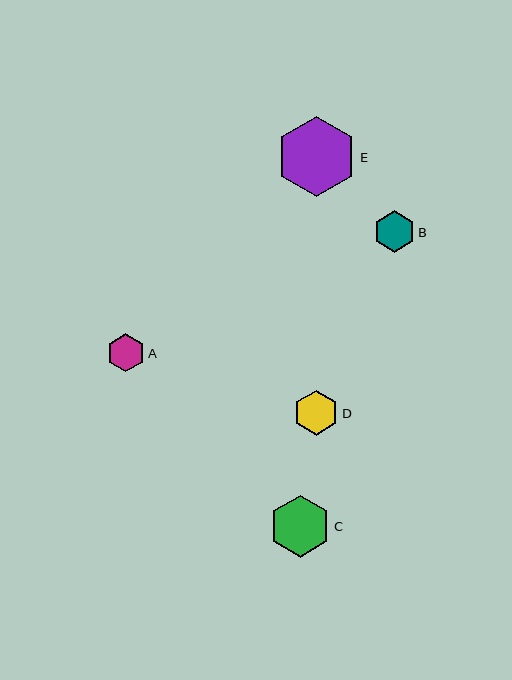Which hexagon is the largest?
Hexagon E is the largest with a size of approximately 80 pixels.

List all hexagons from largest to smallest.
From largest to smallest: E, C, D, B, A.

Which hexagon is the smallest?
Hexagon A is the smallest with a size of approximately 38 pixels.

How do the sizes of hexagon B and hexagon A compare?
Hexagon B and hexagon A are approximately the same size.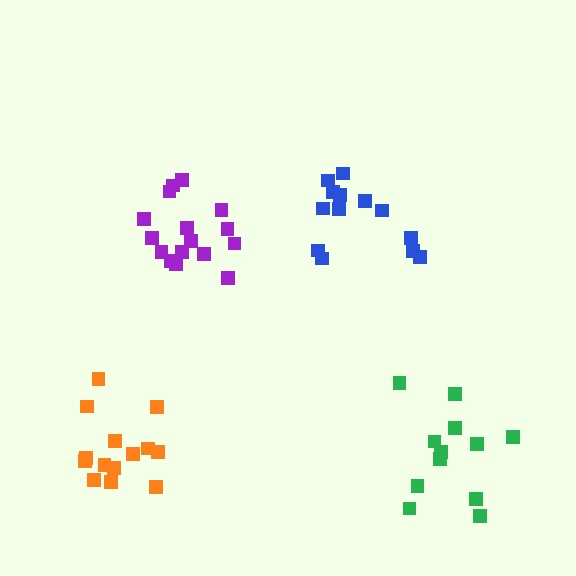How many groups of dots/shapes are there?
There are 4 groups.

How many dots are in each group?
Group 1: 13 dots, Group 2: 14 dots, Group 3: 12 dots, Group 4: 16 dots (55 total).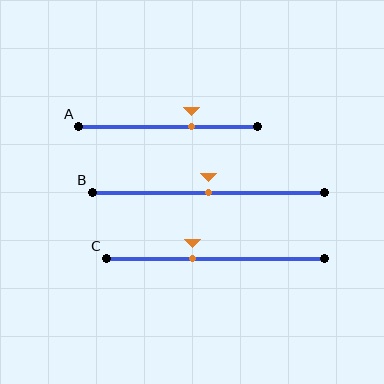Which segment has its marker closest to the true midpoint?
Segment B has its marker closest to the true midpoint.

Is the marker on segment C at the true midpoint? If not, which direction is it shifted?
No, the marker on segment C is shifted to the left by about 10% of the segment length.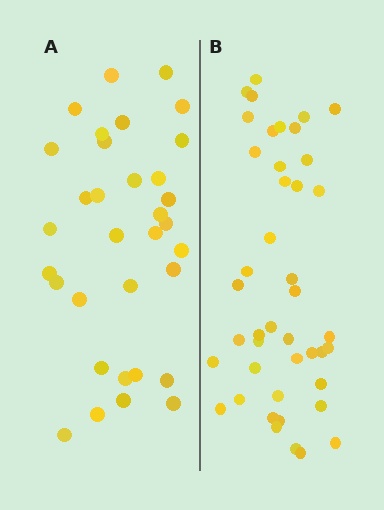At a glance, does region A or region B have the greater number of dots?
Region B (the right region) has more dots.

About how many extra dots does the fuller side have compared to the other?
Region B has roughly 10 or so more dots than region A.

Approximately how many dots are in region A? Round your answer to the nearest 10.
About 30 dots. (The exact count is 33, which rounds to 30.)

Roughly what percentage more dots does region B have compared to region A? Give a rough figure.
About 30% more.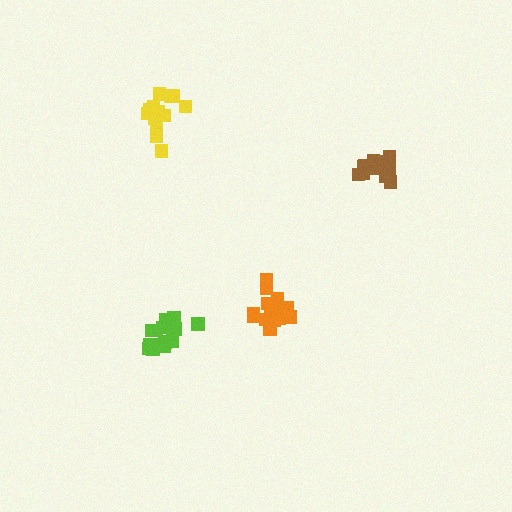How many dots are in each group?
Group 1: 13 dots, Group 2: 14 dots, Group 3: 15 dots, Group 4: 13 dots (55 total).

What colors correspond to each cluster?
The clusters are colored: brown, lime, orange, yellow.